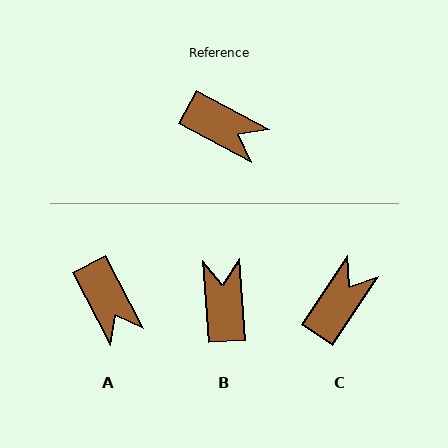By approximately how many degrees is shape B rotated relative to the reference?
Approximately 122 degrees counter-clockwise.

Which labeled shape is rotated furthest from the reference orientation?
B, about 122 degrees away.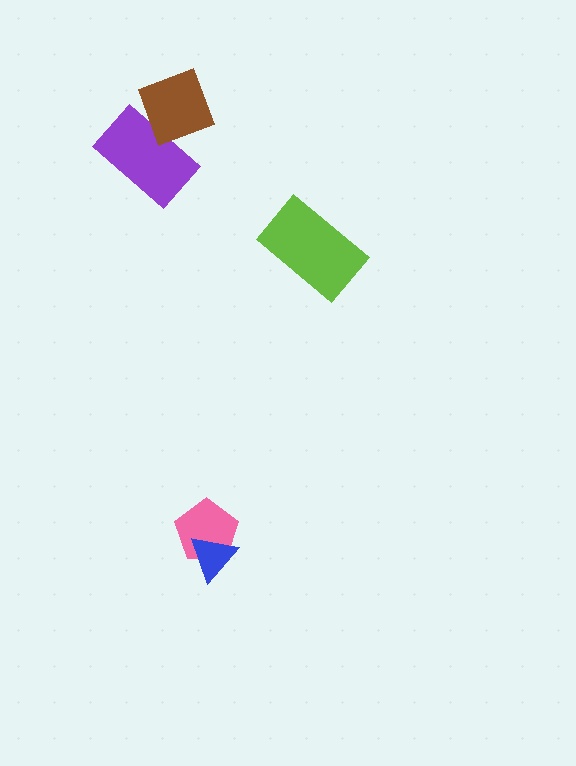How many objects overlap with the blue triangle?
1 object overlaps with the blue triangle.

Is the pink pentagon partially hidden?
Yes, it is partially covered by another shape.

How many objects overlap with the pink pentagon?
1 object overlaps with the pink pentagon.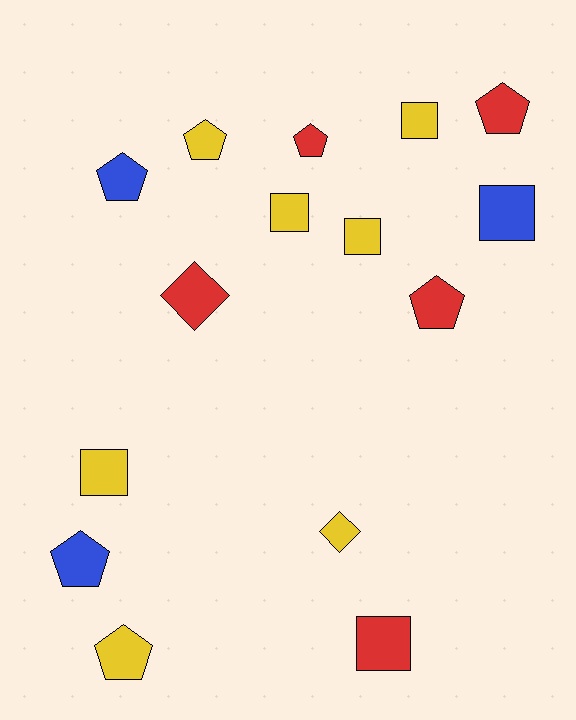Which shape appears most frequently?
Pentagon, with 7 objects.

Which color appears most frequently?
Yellow, with 7 objects.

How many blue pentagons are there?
There are 2 blue pentagons.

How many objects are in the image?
There are 15 objects.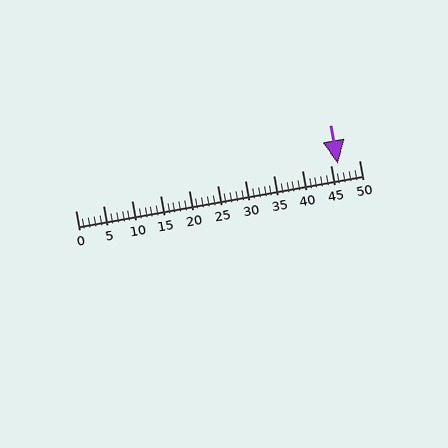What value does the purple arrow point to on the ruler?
The purple arrow points to approximately 46.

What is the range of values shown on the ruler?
The ruler shows values from 0 to 50.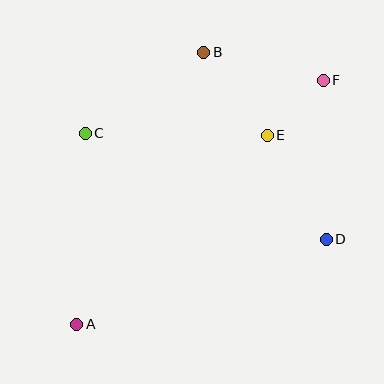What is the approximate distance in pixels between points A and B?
The distance between A and B is approximately 300 pixels.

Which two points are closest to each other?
Points E and F are closest to each other.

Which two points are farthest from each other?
Points A and F are farthest from each other.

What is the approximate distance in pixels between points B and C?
The distance between B and C is approximately 144 pixels.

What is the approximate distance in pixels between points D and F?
The distance between D and F is approximately 159 pixels.